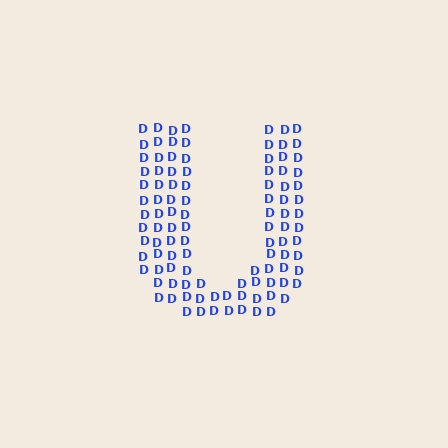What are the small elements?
The small elements are letter D's.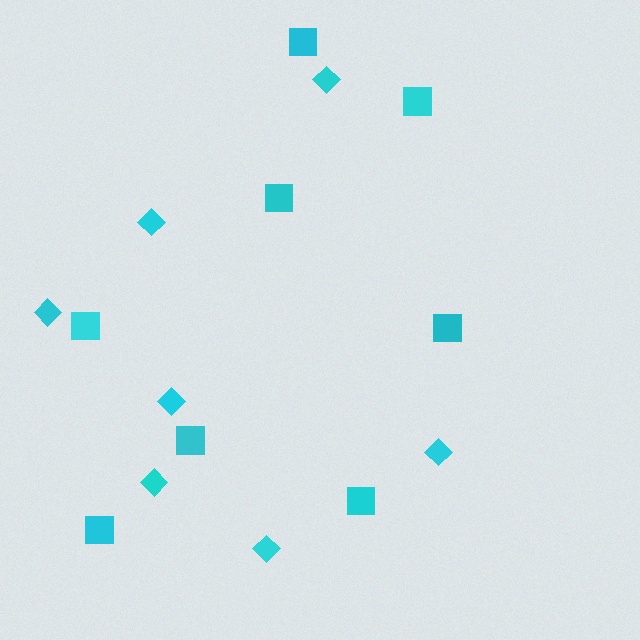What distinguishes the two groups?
There are 2 groups: one group of squares (8) and one group of diamonds (7).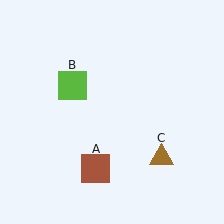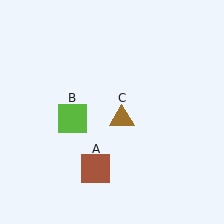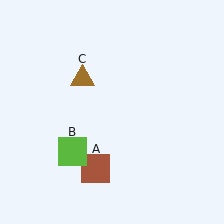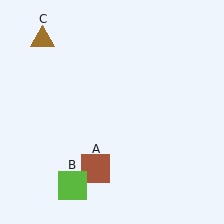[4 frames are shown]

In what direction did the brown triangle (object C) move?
The brown triangle (object C) moved up and to the left.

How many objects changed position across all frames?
2 objects changed position: lime square (object B), brown triangle (object C).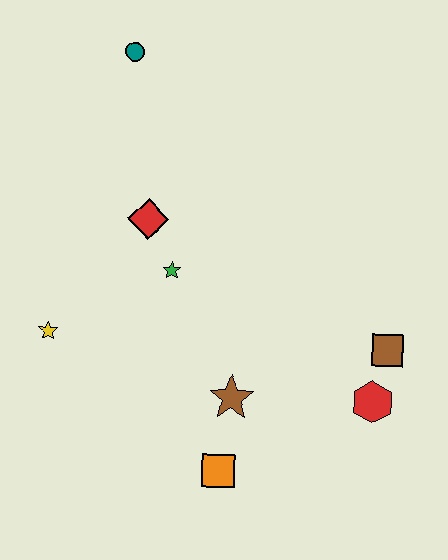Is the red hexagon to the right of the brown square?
No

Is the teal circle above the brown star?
Yes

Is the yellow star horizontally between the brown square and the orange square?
No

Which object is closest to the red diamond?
The green star is closest to the red diamond.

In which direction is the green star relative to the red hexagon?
The green star is to the left of the red hexagon.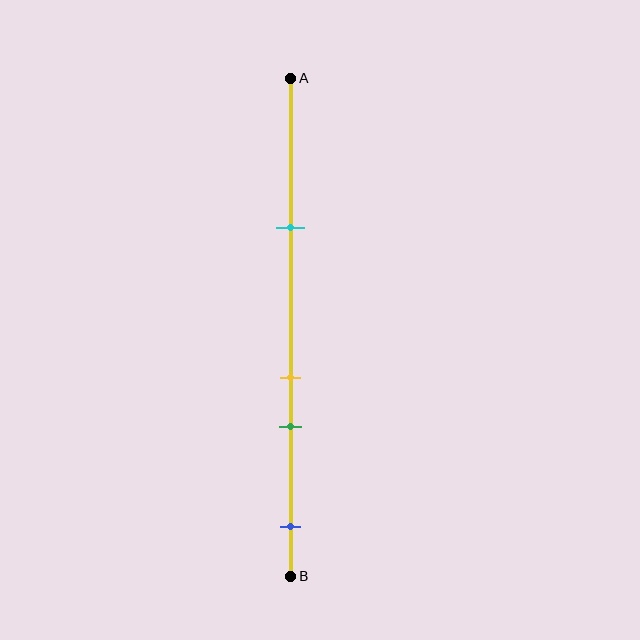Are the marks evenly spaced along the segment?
No, the marks are not evenly spaced.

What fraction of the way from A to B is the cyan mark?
The cyan mark is approximately 30% (0.3) of the way from A to B.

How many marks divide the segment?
There are 4 marks dividing the segment.